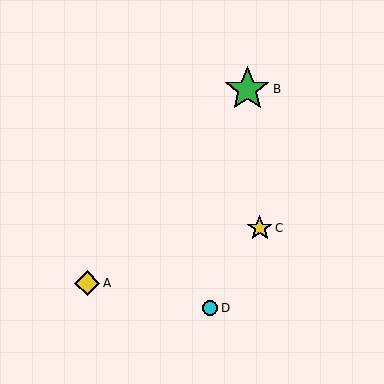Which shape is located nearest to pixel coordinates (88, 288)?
The yellow diamond (labeled A) at (87, 283) is nearest to that location.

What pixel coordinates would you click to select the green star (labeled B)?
Click at (247, 89) to select the green star B.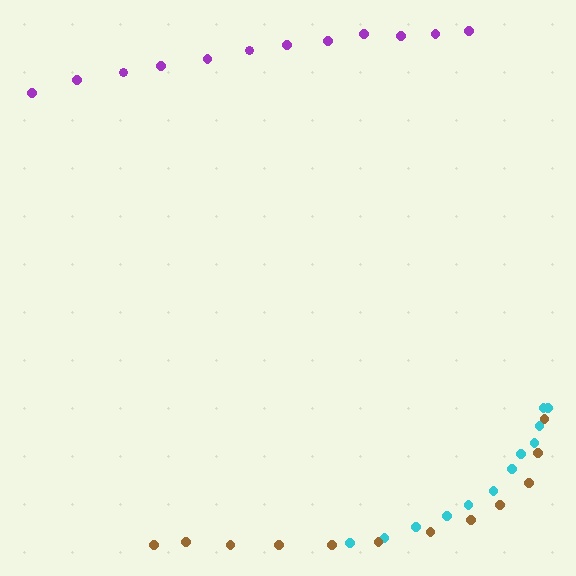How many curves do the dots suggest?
There are 3 distinct paths.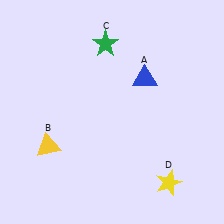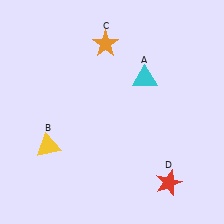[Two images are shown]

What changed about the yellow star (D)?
In Image 1, D is yellow. In Image 2, it changed to red.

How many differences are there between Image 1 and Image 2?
There are 3 differences between the two images.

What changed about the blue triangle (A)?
In Image 1, A is blue. In Image 2, it changed to cyan.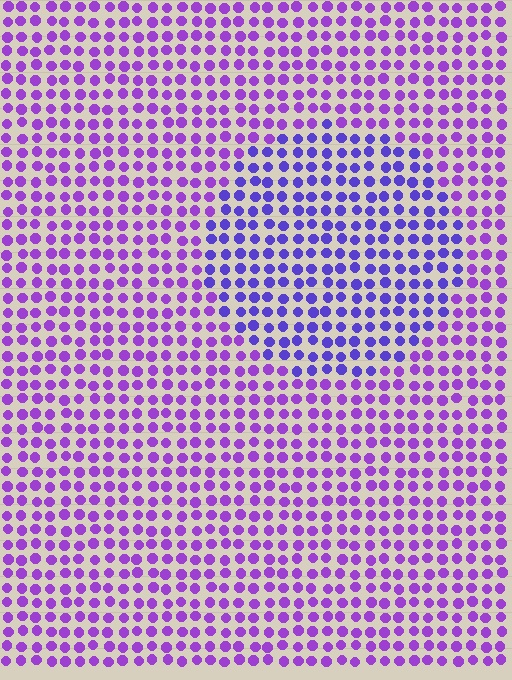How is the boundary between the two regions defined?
The boundary is defined purely by a slight shift in hue (about 29 degrees). Spacing, size, and orientation are identical on both sides.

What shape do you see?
I see a circle.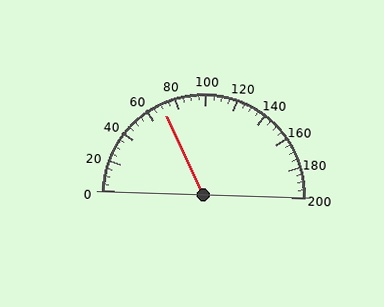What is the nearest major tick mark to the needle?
The nearest major tick mark is 80.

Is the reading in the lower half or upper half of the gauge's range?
The reading is in the lower half of the range (0 to 200).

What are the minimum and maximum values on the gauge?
The gauge ranges from 0 to 200.